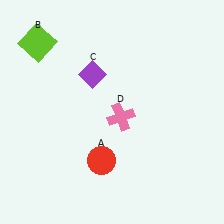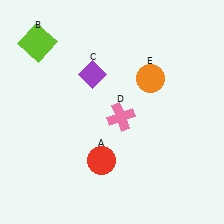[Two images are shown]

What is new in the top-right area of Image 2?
An orange circle (E) was added in the top-right area of Image 2.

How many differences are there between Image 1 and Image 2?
There is 1 difference between the two images.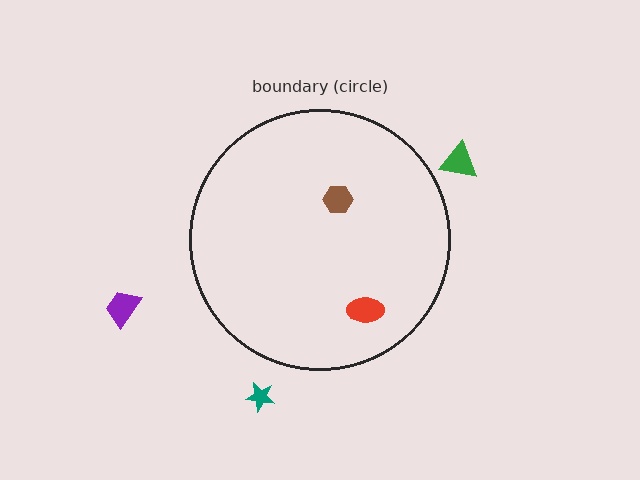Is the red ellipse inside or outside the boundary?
Inside.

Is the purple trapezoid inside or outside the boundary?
Outside.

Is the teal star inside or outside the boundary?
Outside.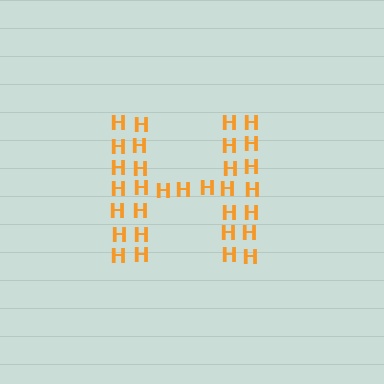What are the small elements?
The small elements are letter H's.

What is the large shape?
The large shape is the letter H.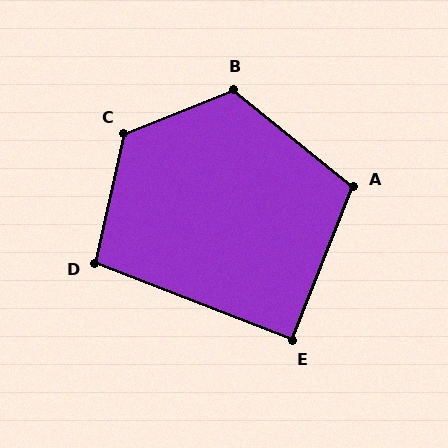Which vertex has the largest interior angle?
C, at approximately 125 degrees.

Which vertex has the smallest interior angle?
E, at approximately 90 degrees.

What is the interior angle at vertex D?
Approximately 99 degrees (obtuse).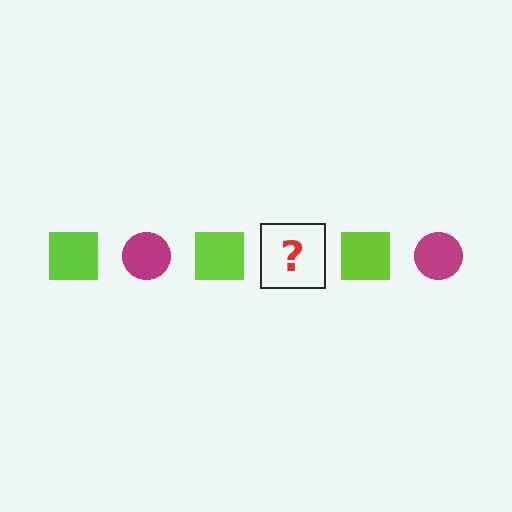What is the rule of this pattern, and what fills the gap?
The rule is that the pattern alternates between lime square and magenta circle. The gap should be filled with a magenta circle.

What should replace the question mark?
The question mark should be replaced with a magenta circle.